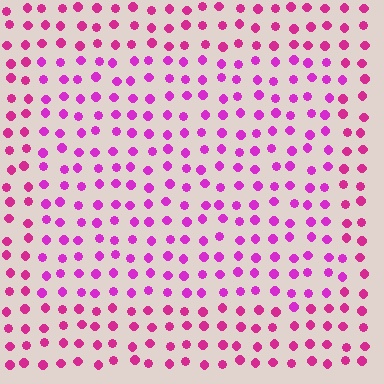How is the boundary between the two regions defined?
The boundary is defined purely by a slight shift in hue (about 22 degrees). Spacing, size, and orientation are identical on both sides.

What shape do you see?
I see a rectangle.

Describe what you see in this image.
The image is filled with small magenta elements in a uniform arrangement. A rectangle-shaped region is visible where the elements are tinted to a slightly different hue, forming a subtle color boundary.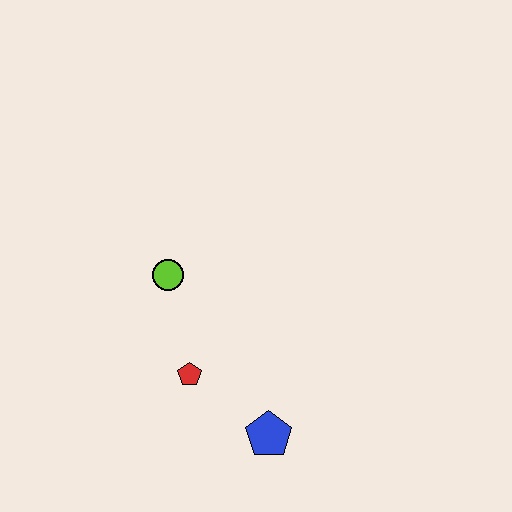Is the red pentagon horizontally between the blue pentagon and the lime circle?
Yes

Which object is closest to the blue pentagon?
The red pentagon is closest to the blue pentagon.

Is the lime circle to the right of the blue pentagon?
No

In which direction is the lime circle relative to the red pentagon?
The lime circle is above the red pentagon.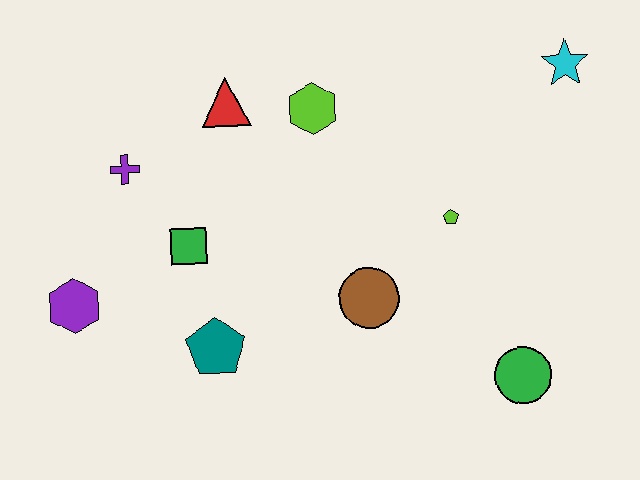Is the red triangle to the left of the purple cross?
No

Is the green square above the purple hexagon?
Yes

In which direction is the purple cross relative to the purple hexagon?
The purple cross is above the purple hexagon.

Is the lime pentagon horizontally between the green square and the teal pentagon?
No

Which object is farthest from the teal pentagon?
The cyan star is farthest from the teal pentagon.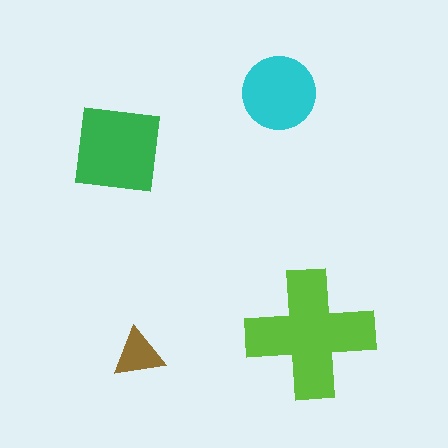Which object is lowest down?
The brown triangle is bottommost.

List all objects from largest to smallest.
The lime cross, the green square, the cyan circle, the brown triangle.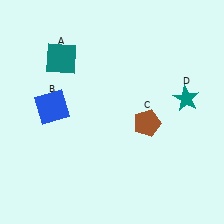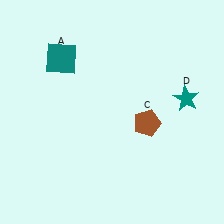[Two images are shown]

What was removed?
The blue square (B) was removed in Image 2.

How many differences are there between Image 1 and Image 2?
There is 1 difference between the two images.